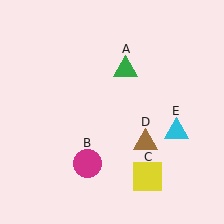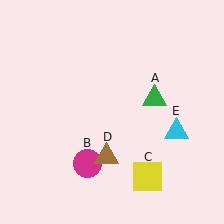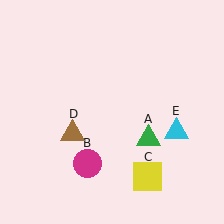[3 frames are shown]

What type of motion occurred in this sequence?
The green triangle (object A), brown triangle (object D) rotated clockwise around the center of the scene.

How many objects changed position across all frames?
2 objects changed position: green triangle (object A), brown triangle (object D).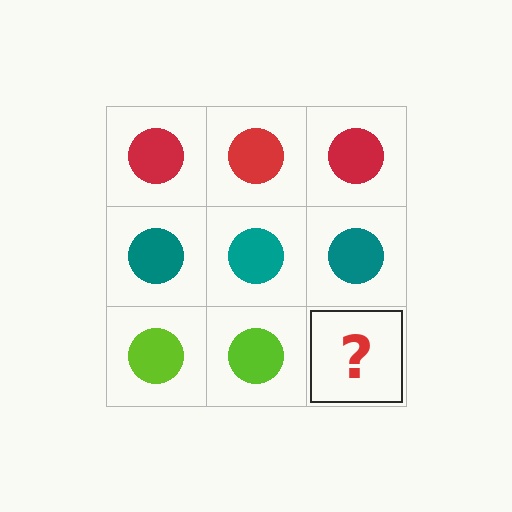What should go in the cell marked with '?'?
The missing cell should contain a lime circle.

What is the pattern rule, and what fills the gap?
The rule is that each row has a consistent color. The gap should be filled with a lime circle.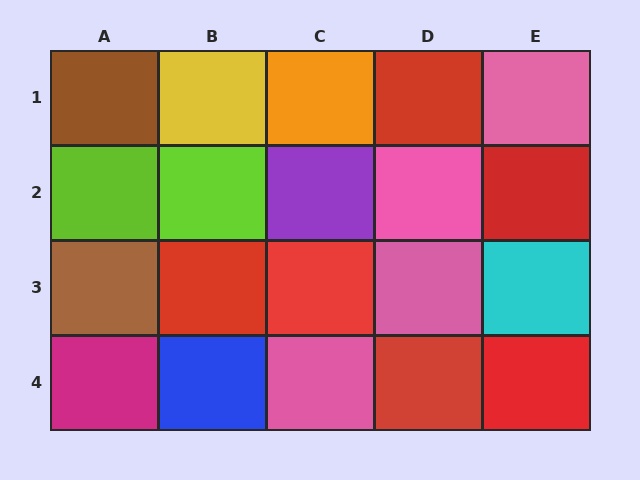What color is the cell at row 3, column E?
Cyan.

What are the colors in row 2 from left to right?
Lime, lime, purple, pink, red.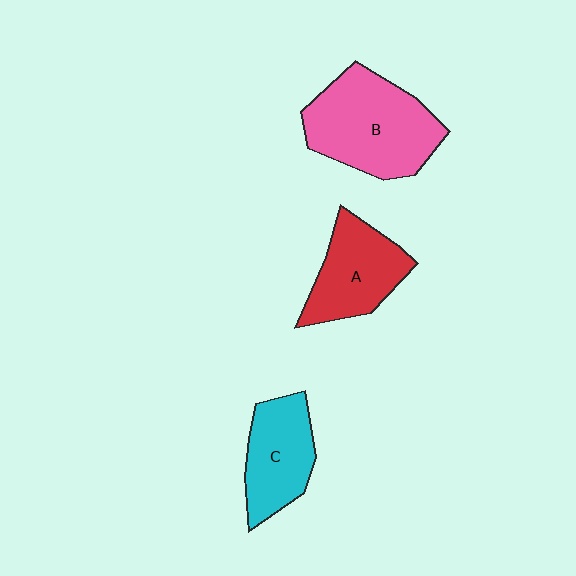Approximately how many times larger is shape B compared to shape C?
Approximately 1.5 times.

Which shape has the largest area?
Shape B (pink).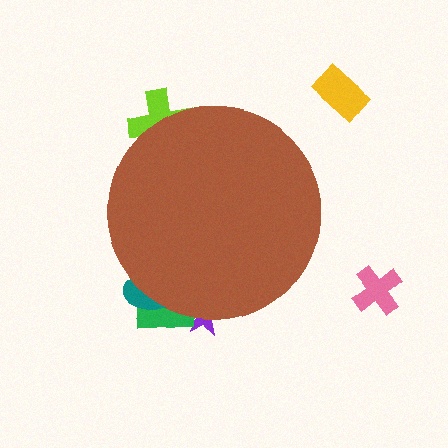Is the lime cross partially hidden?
Yes, the lime cross is partially hidden behind the brown circle.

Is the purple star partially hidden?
Yes, the purple star is partially hidden behind the brown circle.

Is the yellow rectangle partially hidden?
No, the yellow rectangle is fully visible.